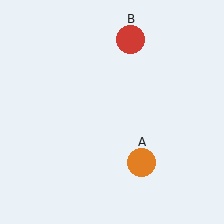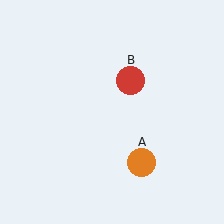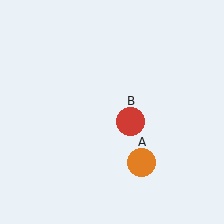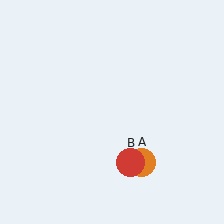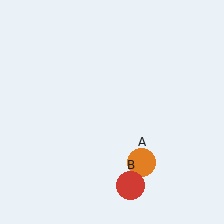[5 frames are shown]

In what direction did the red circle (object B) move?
The red circle (object B) moved down.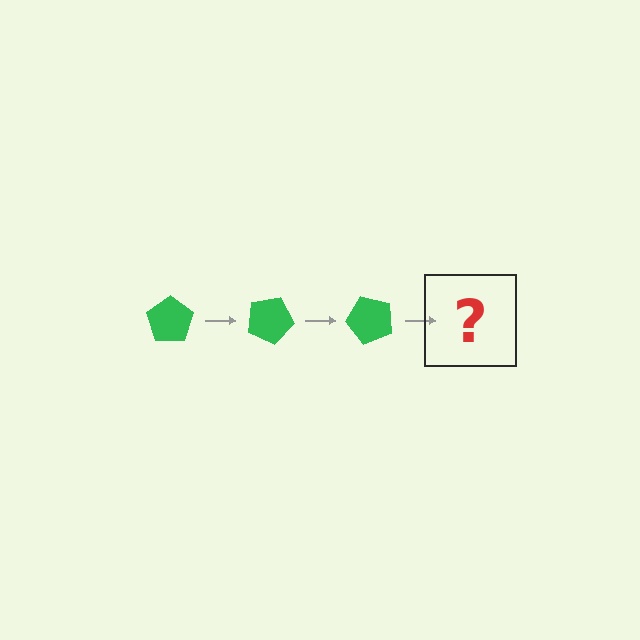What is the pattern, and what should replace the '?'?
The pattern is that the pentagon rotates 25 degrees each step. The '?' should be a green pentagon rotated 75 degrees.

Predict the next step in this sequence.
The next step is a green pentagon rotated 75 degrees.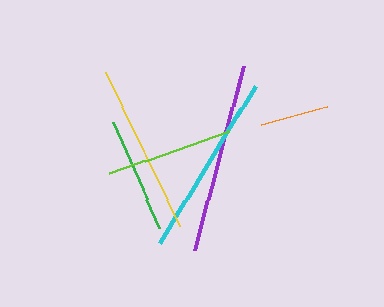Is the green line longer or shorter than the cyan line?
The cyan line is longer than the green line.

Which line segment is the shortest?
The orange line is the shortest at approximately 68 pixels.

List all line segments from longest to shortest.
From longest to shortest: purple, cyan, yellow, lime, green, orange.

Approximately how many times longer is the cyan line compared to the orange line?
The cyan line is approximately 2.7 times the length of the orange line.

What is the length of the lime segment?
The lime segment is approximately 128 pixels long.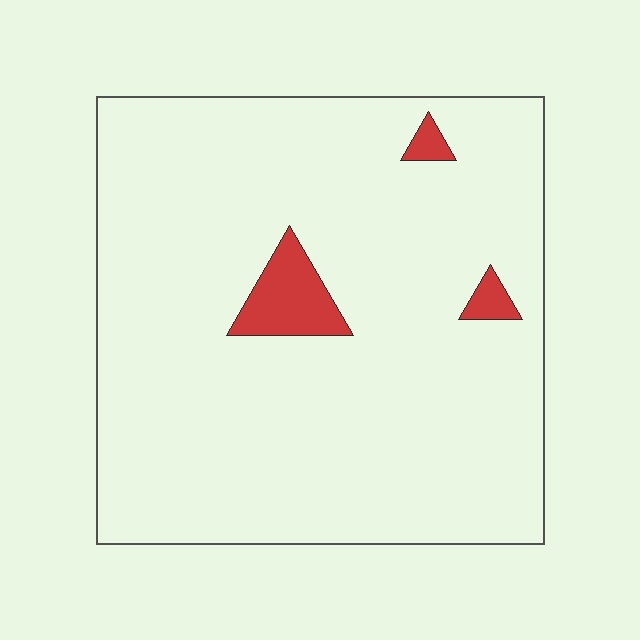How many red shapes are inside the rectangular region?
3.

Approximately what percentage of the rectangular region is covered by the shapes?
Approximately 5%.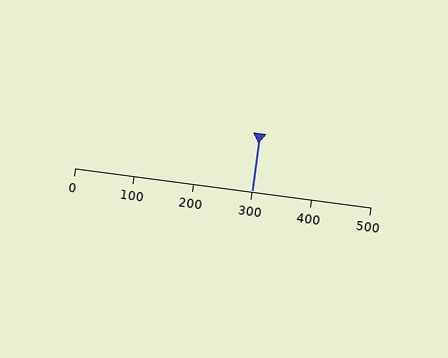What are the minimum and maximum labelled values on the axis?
The axis runs from 0 to 500.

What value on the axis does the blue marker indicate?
The marker indicates approximately 300.